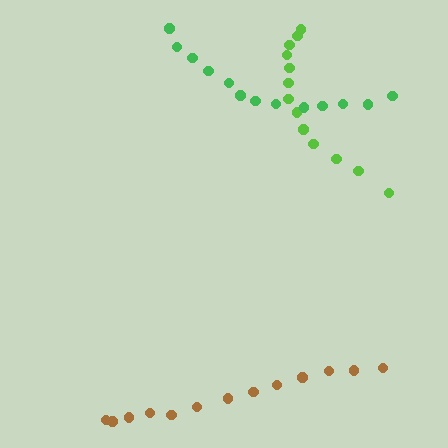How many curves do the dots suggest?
There are 3 distinct paths.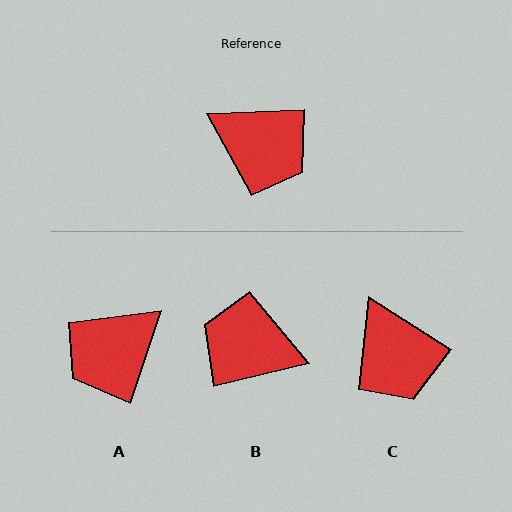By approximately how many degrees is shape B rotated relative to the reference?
Approximately 169 degrees clockwise.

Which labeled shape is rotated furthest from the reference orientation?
B, about 169 degrees away.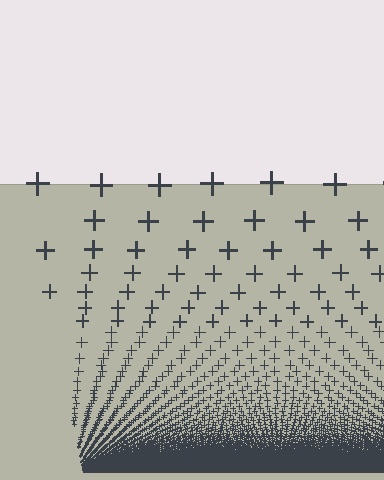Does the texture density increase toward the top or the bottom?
Density increases toward the bottom.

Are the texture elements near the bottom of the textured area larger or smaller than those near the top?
Smaller. The gradient is inverted — elements near the bottom are smaller and denser.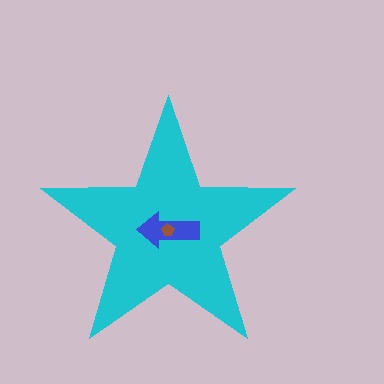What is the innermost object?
The brown pentagon.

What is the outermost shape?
The cyan star.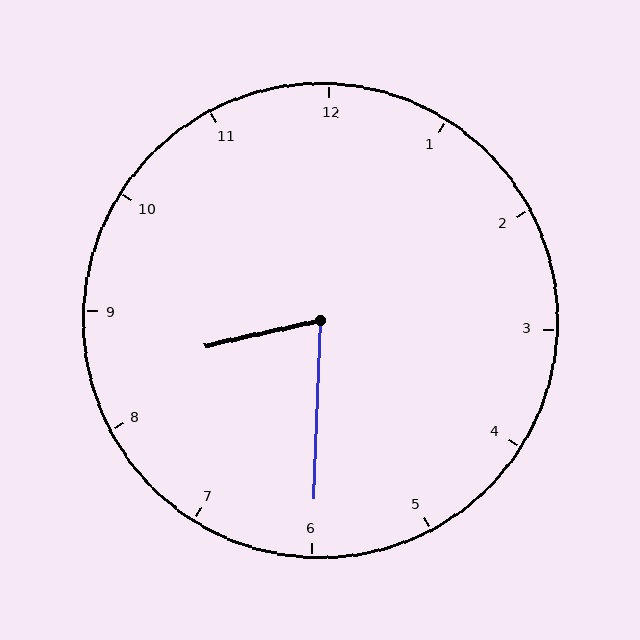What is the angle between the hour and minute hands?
Approximately 75 degrees.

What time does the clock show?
8:30.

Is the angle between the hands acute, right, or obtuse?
It is acute.